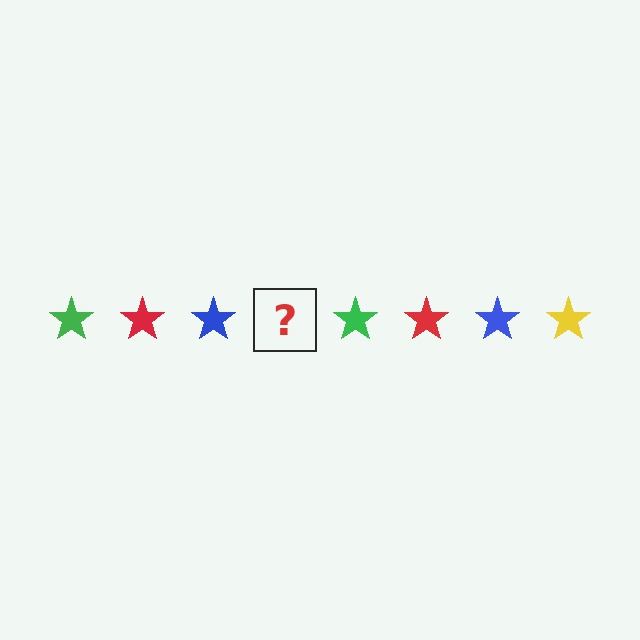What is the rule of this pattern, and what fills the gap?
The rule is that the pattern cycles through green, red, blue, yellow stars. The gap should be filled with a yellow star.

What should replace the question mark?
The question mark should be replaced with a yellow star.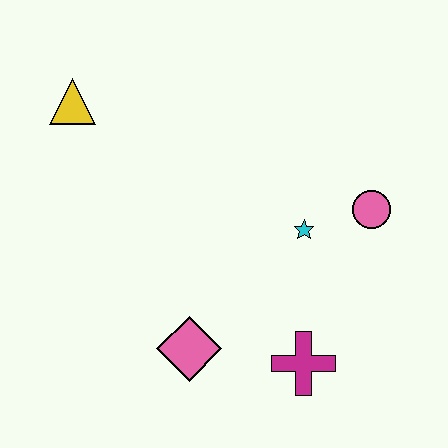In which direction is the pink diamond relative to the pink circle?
The pink diamond is to the left of the pink circle.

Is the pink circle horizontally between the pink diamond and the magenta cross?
No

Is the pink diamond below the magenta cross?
No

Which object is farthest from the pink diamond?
The yellow triangle is farthest from the pink diamond.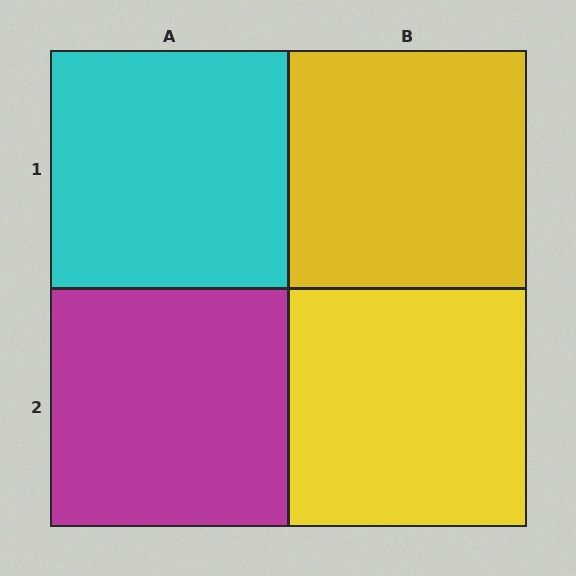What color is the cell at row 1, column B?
Yellow.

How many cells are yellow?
2 cells are yellow.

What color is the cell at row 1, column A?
Cyan.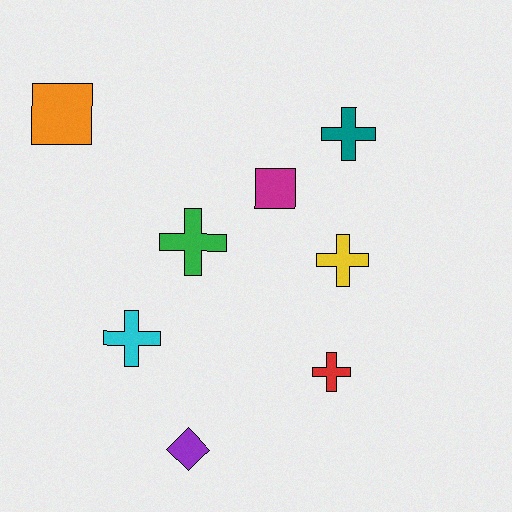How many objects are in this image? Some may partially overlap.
There are 8 objects.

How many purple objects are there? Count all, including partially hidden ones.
There is 1 purple object.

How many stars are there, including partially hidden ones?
There are no stars.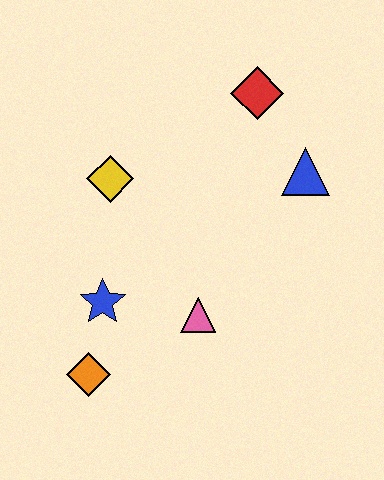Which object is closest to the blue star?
The orange diamond is closest to the blue star.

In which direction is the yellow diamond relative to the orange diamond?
The yellow diamond is above the orange diamond.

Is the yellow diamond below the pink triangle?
No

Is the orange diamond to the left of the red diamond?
Yes